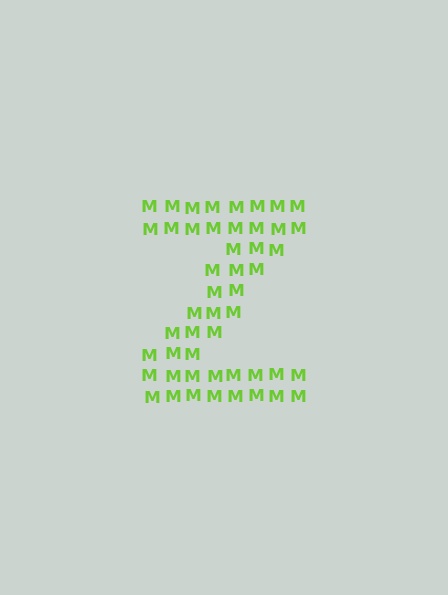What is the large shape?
The large shape is the letter Z.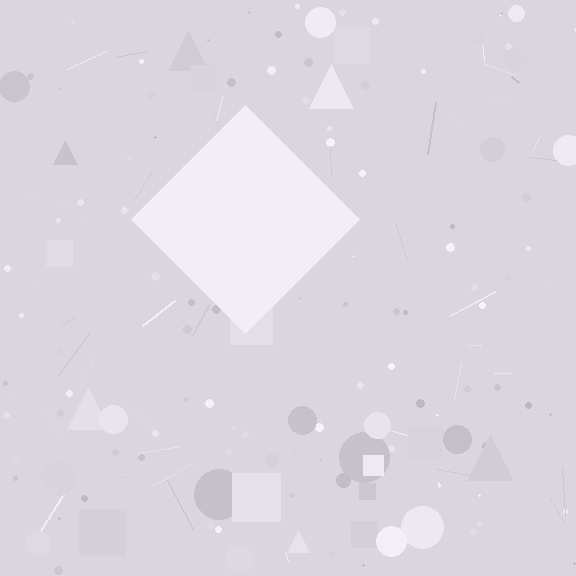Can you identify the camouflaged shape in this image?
The camouflaged shape is a diamond.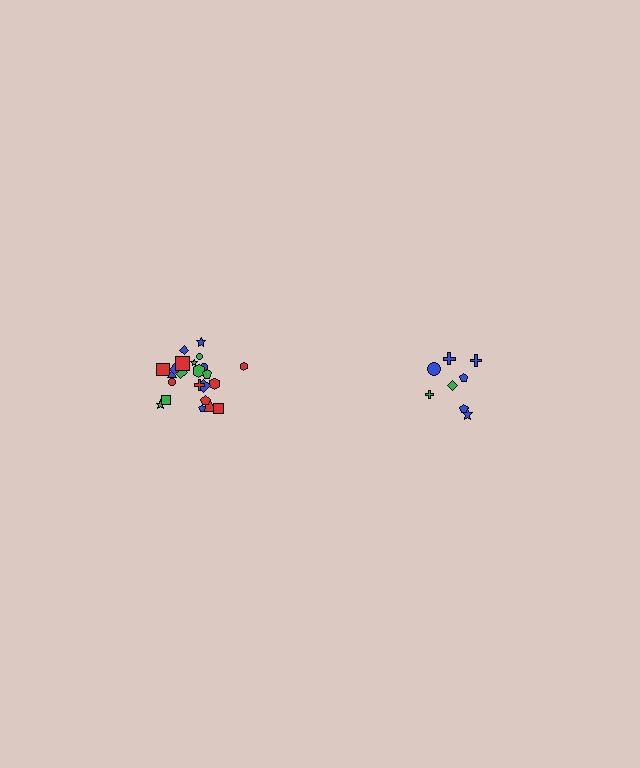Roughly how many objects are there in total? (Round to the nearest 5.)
Roughly 35 objects in total.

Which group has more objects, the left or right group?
The left group.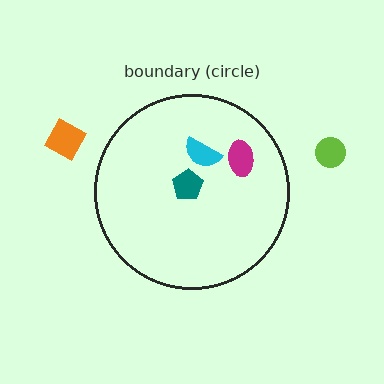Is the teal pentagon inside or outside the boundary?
Inside.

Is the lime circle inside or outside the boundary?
Outside.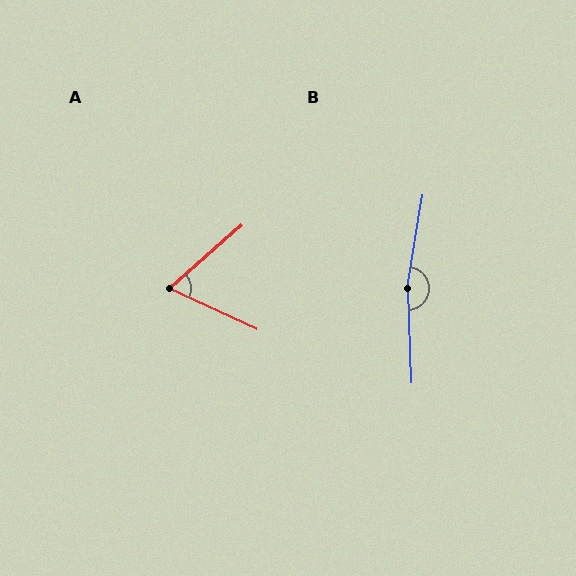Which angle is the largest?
B, at approximately 168 degrees.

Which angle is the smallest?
A, at approximately 66 degrees.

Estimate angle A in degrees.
Approximately 66 degrees.